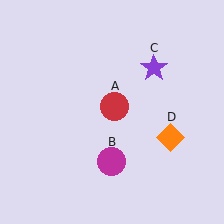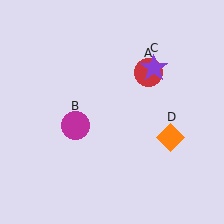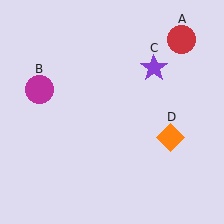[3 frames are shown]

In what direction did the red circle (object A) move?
The red circle (object A) moved up and to the right.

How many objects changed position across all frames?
2 objects changed position: red circle (object A), magenta circle (object B).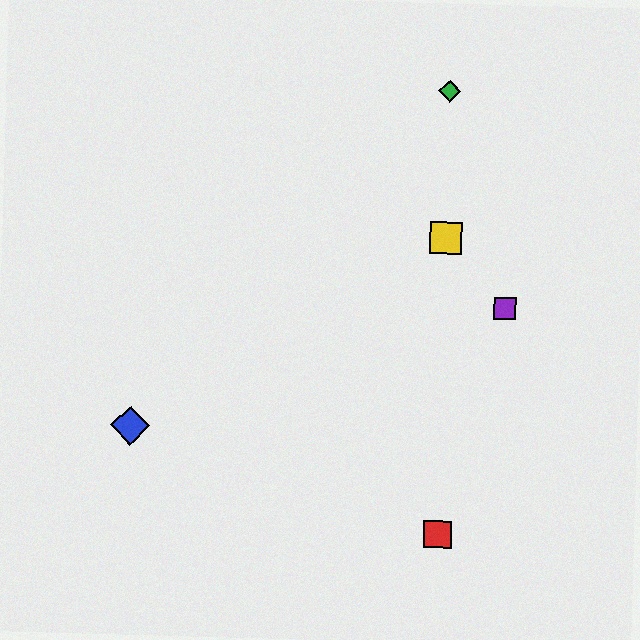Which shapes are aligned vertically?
The red square, the green diamond, the yellow square are aligned vertically.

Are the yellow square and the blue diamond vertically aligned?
No, the yellow square is at x≈446 and the blue diamond is at x≈130.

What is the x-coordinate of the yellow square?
The yellow square is at x≈446.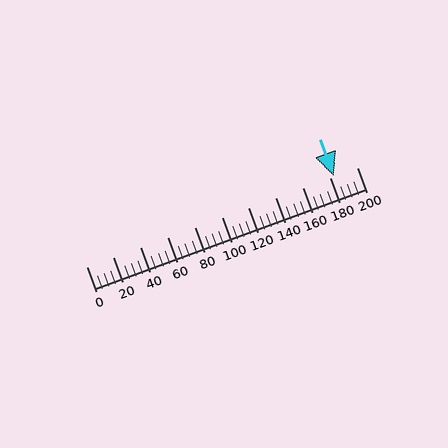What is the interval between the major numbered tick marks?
The major tick marks are spaced 20 units apart.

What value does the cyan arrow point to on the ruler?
The cyan arrow points to approximately 183.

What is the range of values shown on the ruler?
The ruler shows values from 0 to 200.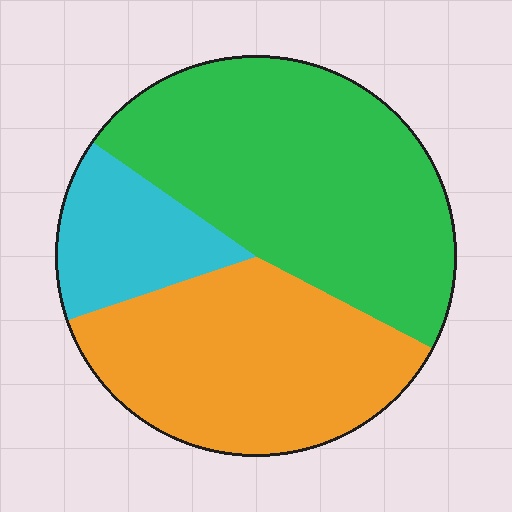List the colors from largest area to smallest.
From largest to smallest: green, orange, cyan.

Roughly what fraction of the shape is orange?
Orange takes up between a quarter and a half of the shape.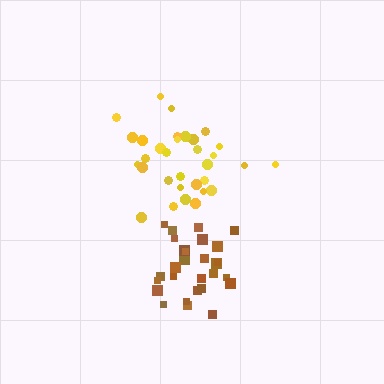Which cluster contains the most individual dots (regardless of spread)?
Yellow (32).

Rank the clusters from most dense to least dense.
brown, yellow.